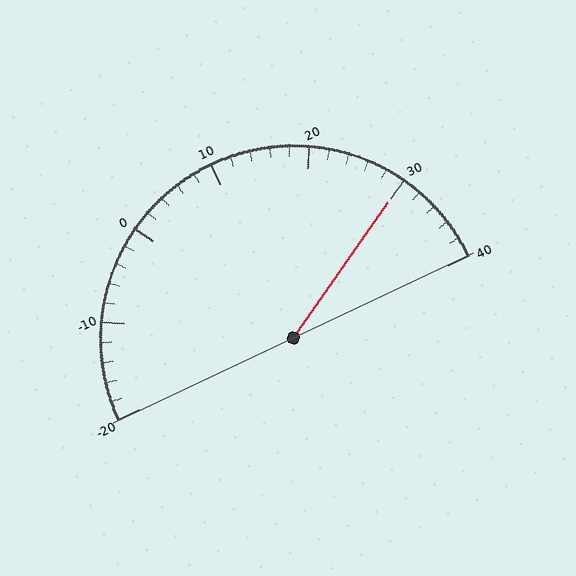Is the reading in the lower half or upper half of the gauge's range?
The reading is in the upper half of the range (-20 to 40).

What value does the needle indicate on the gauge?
The needle indicates approximately 30.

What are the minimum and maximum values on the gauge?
The gauge ranges from -20 to 40.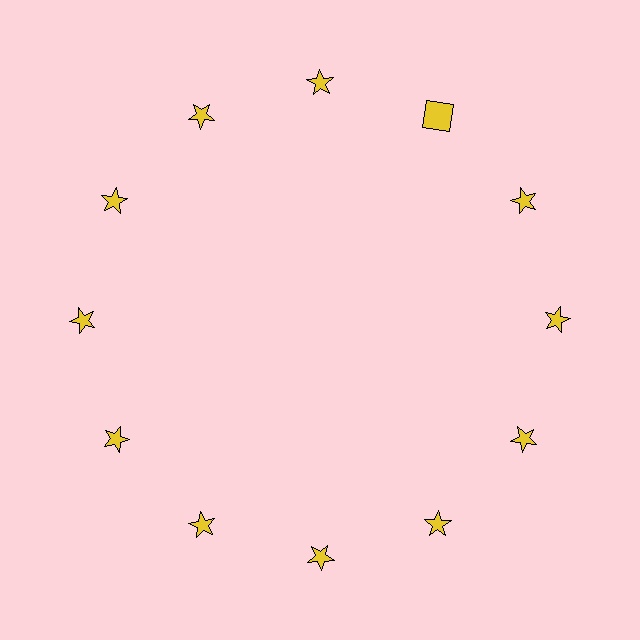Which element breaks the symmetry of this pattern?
The yellow square at roughly the 1 o'clock position breaks the symmetry. All other shapes are yellow stars.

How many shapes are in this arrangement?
There are 12 shapes arranged in a ring pattern.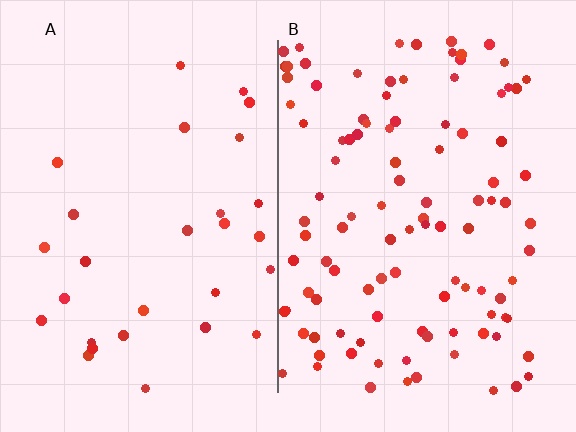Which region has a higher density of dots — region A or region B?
B (the right).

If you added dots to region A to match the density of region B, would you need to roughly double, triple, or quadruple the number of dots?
Approximately quadruple.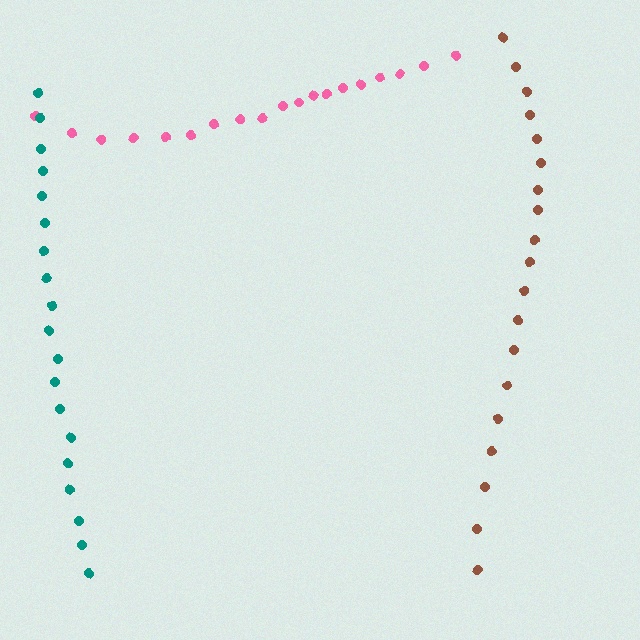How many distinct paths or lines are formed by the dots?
There are 3 distinct paths.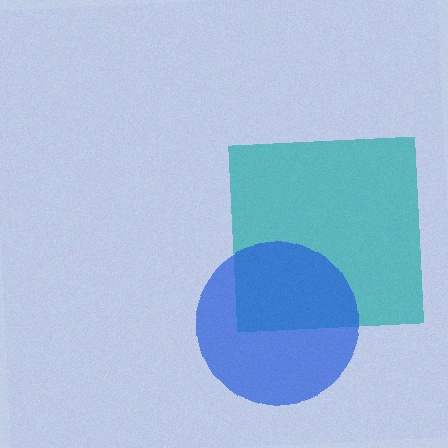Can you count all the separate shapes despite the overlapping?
Yes, there are 2 separate shapes.